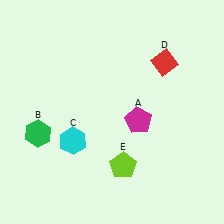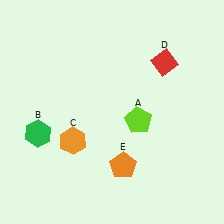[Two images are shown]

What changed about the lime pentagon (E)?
In Image 1, E is lime. In Image 2, it changed to orange.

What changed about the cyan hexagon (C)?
In Image 1, C is cyan. In Image 2, it changed to orange.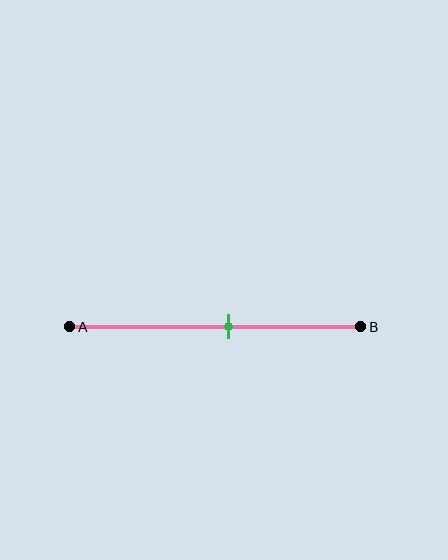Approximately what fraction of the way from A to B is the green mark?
The green mark is approximately 55% of the way from A to B.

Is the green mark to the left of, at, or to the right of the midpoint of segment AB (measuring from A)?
The green mark is to the right of the midpoint of segment AB.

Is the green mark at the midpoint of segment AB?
No, the mark is at about 55% from A, not at the 50% midpoint.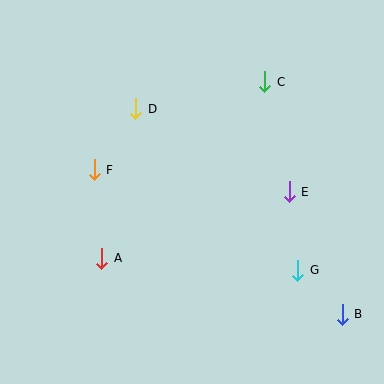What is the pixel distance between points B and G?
The distance between B and G is 62 pixels.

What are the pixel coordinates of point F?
Point F is at (94, 170).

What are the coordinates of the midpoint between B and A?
The midpoint between B and A is at (222, 286).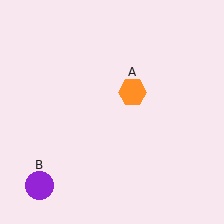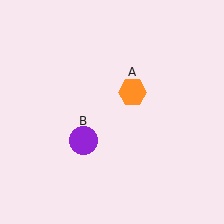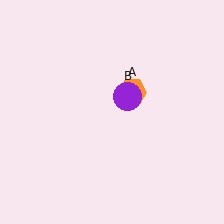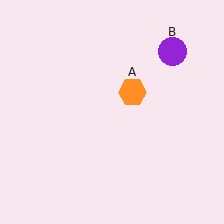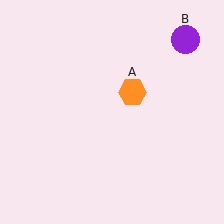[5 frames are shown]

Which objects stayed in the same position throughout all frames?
Orange hexagon (object A) remained stationary.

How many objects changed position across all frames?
1 object changed position: purple circle (object B).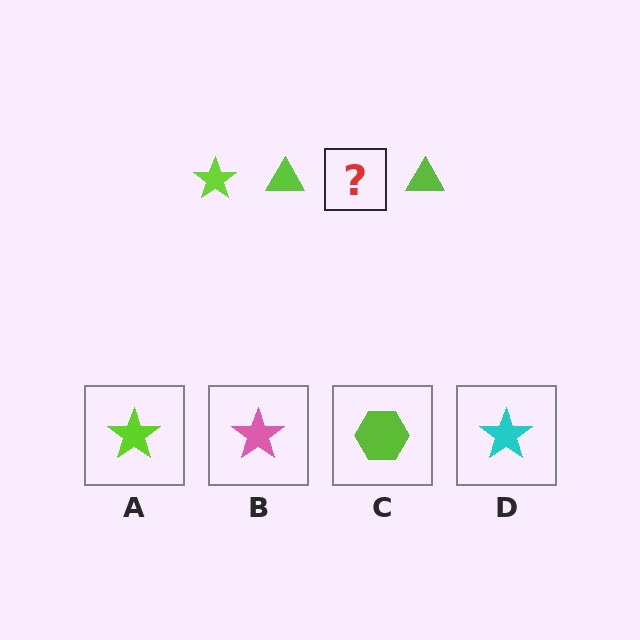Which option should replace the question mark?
Option A.